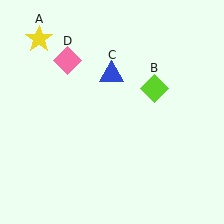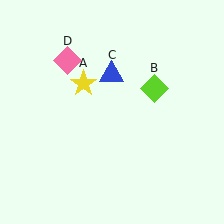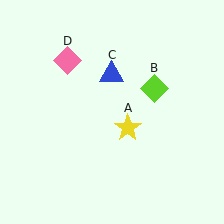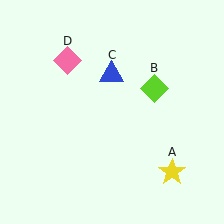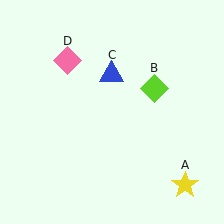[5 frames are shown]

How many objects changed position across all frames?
1 object changed position: yellow star (object A).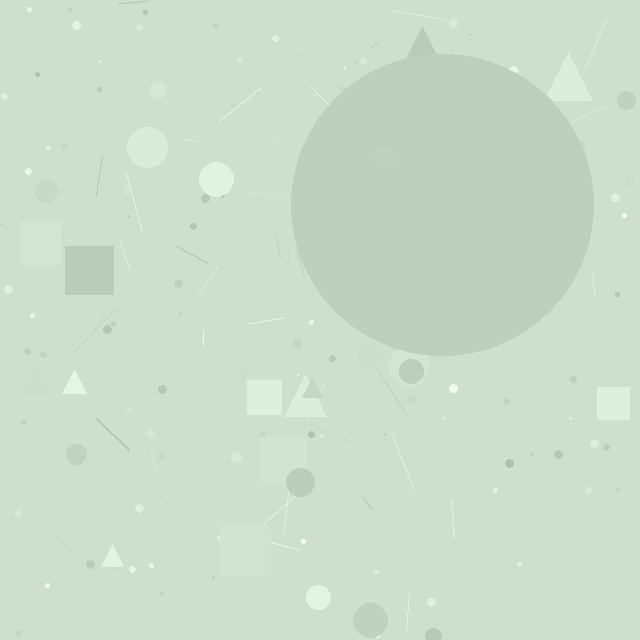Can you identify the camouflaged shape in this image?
The camouflaged shape is a circle.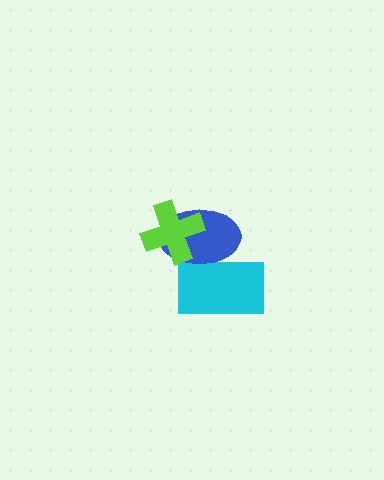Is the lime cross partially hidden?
No, no other shape covers it.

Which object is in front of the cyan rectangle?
The blue ellipse is in front of the cyan rectangle.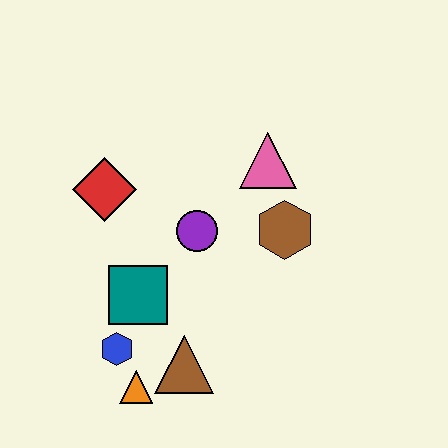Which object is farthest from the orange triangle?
The pink triangle is farthest from the orange triangle.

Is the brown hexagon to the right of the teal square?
Yes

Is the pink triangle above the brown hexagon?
Yes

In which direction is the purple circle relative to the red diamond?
The purple circle is to the right of the red diamond.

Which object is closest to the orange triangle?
The blue hexagon is closest to the orange triangle.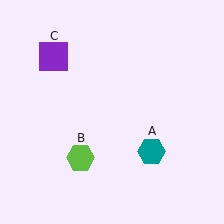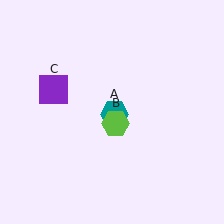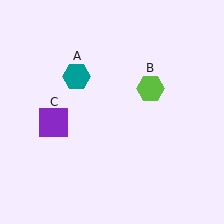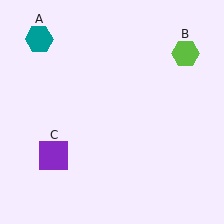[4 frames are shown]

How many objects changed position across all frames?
3 objects changed position: teal hexagon (object A), lime hexagon (object B), purple square (object C).